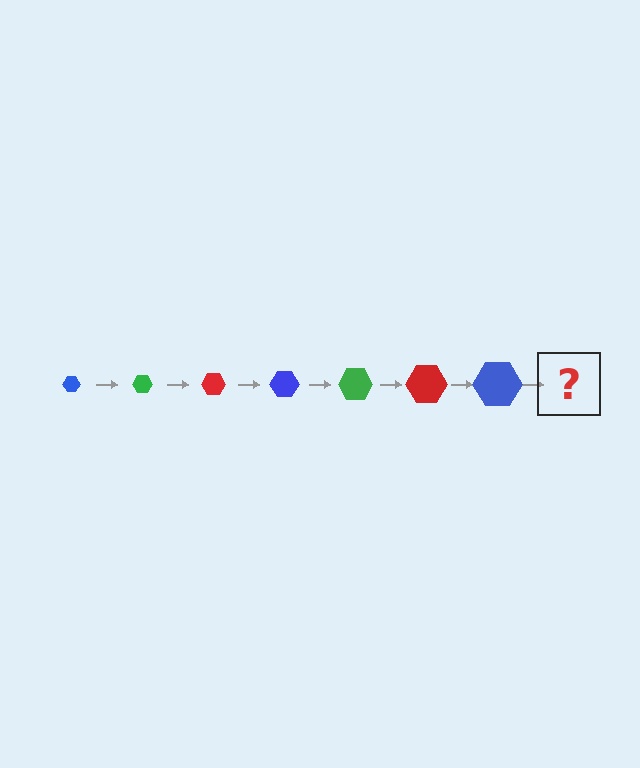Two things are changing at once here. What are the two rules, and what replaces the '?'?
The two rules are that the hexagon grows larger each step and the color cycles through blue, green, and red. The '?' should be a green hexagon, larger than the previous one.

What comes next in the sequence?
The next element should be a green hexagon, larger than the previous one.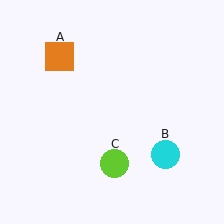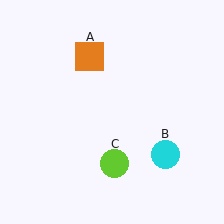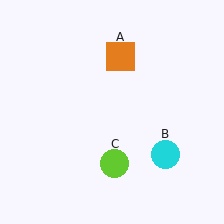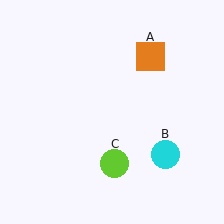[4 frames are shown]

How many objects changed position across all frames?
1 object changed position: orange square (object A).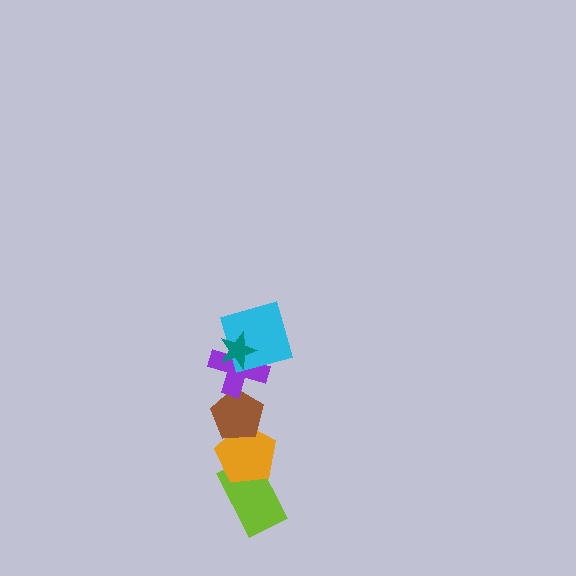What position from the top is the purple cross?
The purple cross is 3rd from the top.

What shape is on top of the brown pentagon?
The purple cross is on top of the brown pentagon.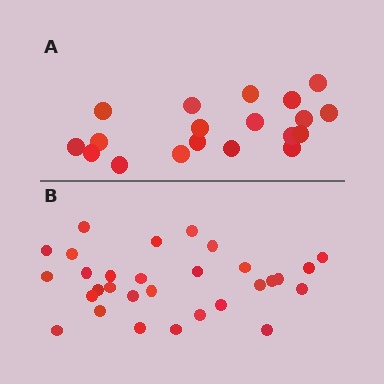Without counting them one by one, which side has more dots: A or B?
Region B (the bottom region) has more dots.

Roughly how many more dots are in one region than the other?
Region B has roughly 12 or so more dots than region A.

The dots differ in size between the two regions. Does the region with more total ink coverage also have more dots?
No. Region A has more total ink coverage because its dots are larger, but region B actually contains more individual dots. Total area can be misleading — the number of items is what matters here.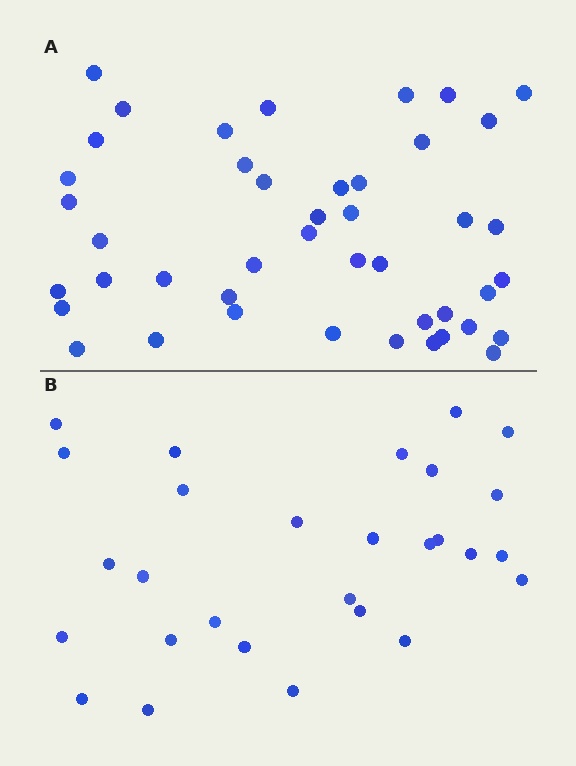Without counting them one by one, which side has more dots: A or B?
Region A (the top region) has more dots.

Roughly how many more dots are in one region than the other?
Region A has approximately 15 more dots than region B.